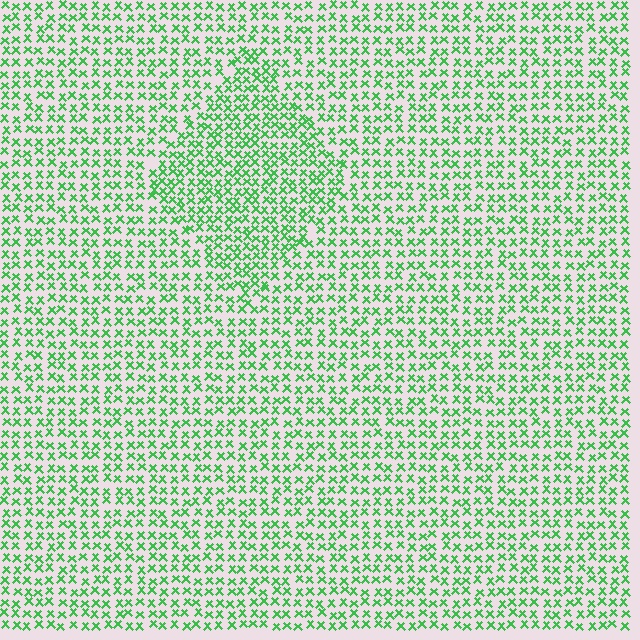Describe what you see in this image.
The image contains small green elements arranged at two different densities. A diamond-shaped region is visible where the elements are more densely packed than the surrounding area.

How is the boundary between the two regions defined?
The boundary is defined by a change in element density (approximately 1.5x ratio). All elements are the same color, size, and shape.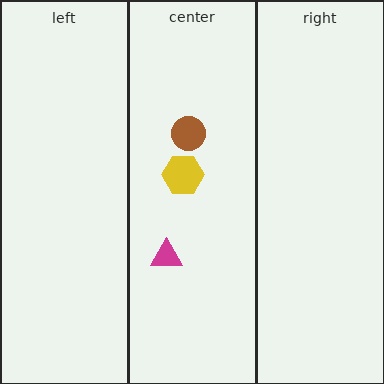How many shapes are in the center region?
3.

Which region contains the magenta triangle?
The center region.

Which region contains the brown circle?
The center region.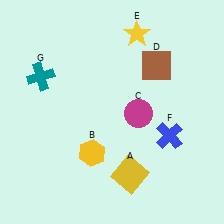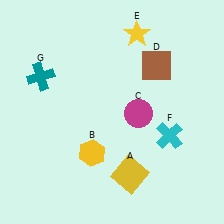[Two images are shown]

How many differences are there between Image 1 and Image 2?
There is 1 difference between the two images.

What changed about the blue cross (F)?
In Image 1, F is blue. In Image 2, it changed to cyan.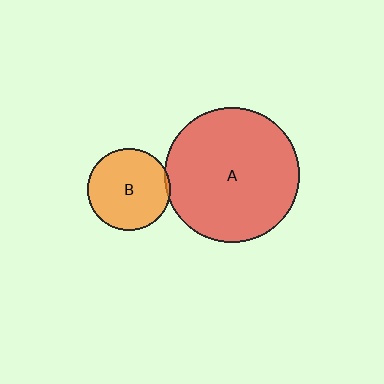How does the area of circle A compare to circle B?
Approximately 2.7 times.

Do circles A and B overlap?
Yes.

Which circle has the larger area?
Circle A (red).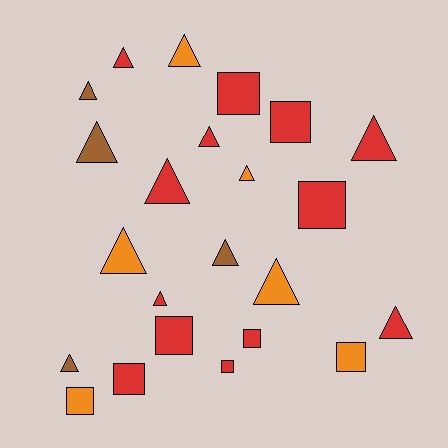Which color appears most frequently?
Red, with 13 objects.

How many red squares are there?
There are 7 red squares.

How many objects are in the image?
There are 23 objects.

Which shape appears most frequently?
Triangle, with 14 objects.